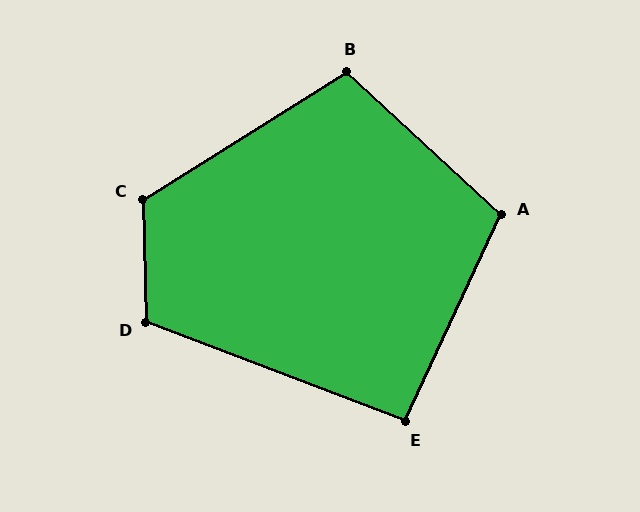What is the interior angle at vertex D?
Approximately 112 degrees (obtuse).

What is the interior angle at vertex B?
Approximately 105 degrees (obtuse).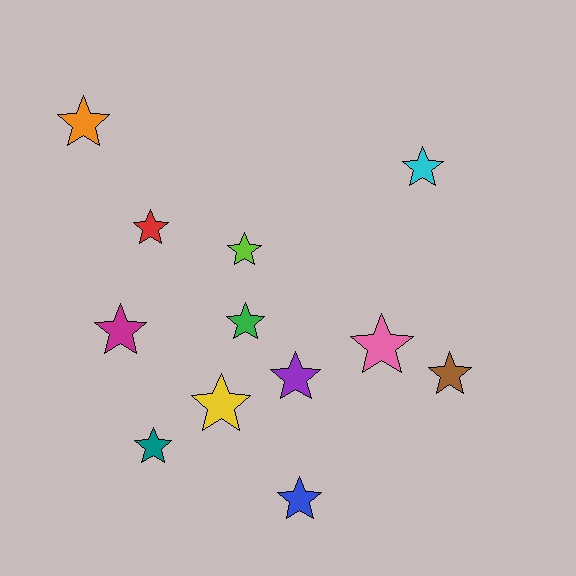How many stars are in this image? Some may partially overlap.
There are 12 stars.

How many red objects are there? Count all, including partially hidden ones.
There is 1 red object.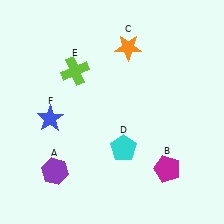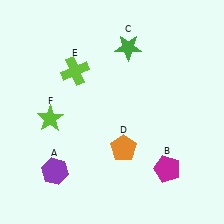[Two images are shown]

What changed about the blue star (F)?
In Image 1, F is blue. In Image 2, it changed to lime.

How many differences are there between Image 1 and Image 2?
There are 3 differences between the two images.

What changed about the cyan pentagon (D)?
In Image 1, D is cyan. In Image 2, it changed to orange.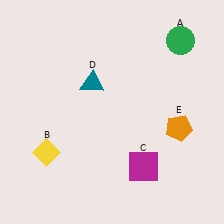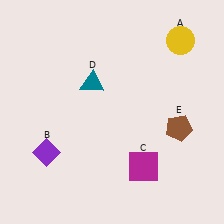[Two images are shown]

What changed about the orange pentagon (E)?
In Image 1, E is orange. In Image 2, it changed to brown.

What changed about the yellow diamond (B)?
In Image 1, B is yellow. In Image 2, it changed to purple.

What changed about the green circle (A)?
In Image 1, A is green. In Image 2, it changed to yellow.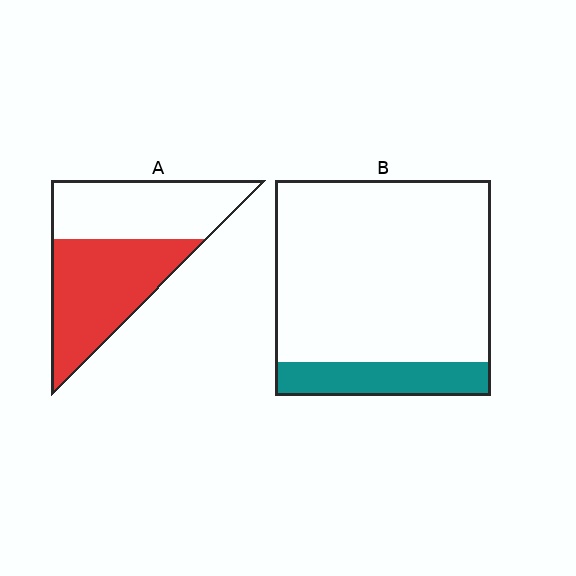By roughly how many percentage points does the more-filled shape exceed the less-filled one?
By roughly 35 percentage points (A over B).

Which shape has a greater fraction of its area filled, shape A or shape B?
Shape A.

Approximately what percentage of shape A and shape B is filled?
A is approximately 55% and B is approximately 15%.